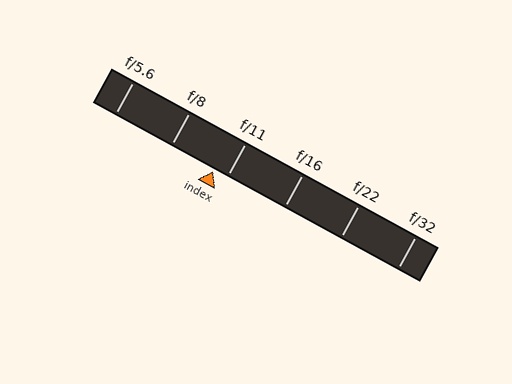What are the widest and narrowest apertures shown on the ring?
The widest aperture shown is f/5.6 and the narrowest is f/32.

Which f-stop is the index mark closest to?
The index mark is closest to f/11.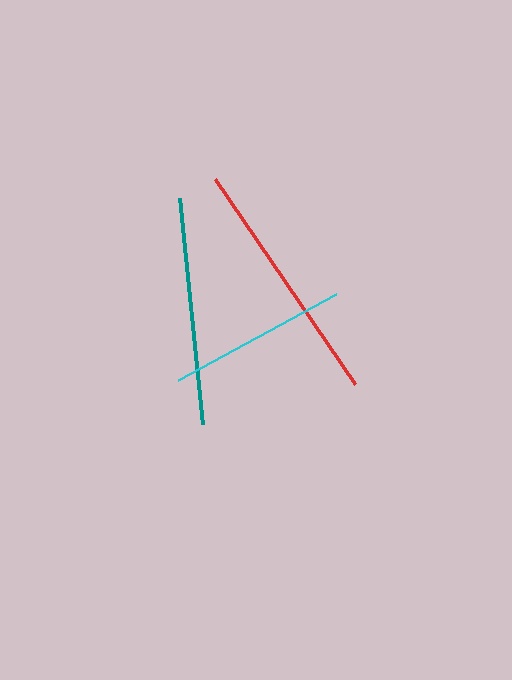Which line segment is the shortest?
The cyan line is the shortest at approximately 180 pixels.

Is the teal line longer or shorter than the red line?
The red line is longer than the teal line.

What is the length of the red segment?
The red segment is approximately 249 pixels long.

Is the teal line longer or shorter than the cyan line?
The teal line is longer than the cyan line.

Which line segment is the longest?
The red line is the longest at approximately 249 pixels.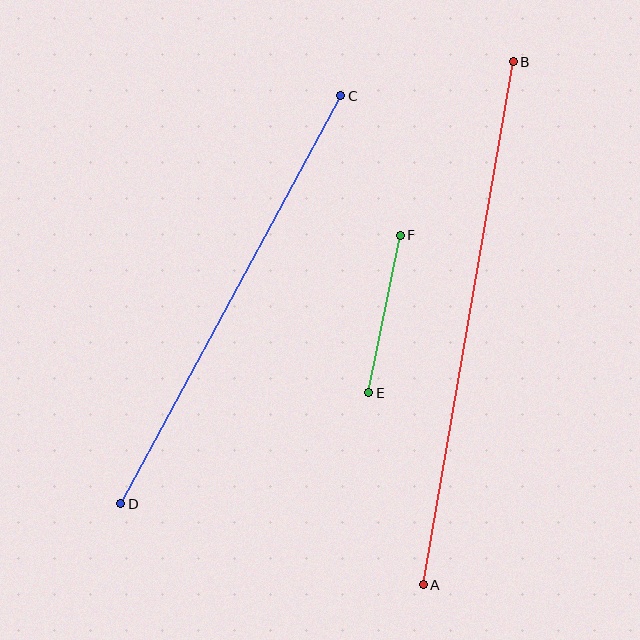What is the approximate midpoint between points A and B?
The midpoint is at approximately (468, 323) pixels.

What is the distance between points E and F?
The distance is approximately 161 pixels.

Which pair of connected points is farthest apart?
Points A and B are farthest apart.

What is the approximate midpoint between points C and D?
The midpoint is at approximately (231, 300) pixels.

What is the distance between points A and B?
The distance is approximately 530 pixels.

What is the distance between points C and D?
The distance is approximately 464 pixels.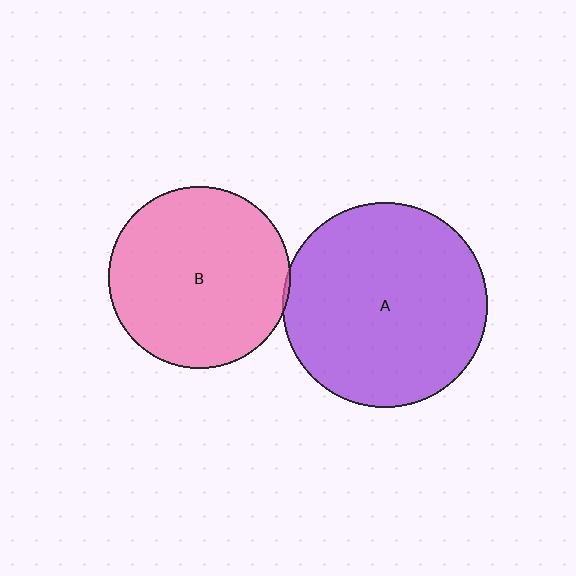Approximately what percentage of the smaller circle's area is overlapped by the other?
Approximately 5%.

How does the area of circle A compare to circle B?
Approximately 1.3 times.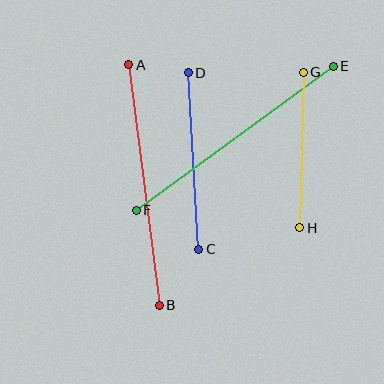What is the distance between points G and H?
The distance is approximately 156 pixels.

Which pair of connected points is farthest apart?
Points E and F are farthest apart.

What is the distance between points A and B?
The distance is approximately 242 pixels.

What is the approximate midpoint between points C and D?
The midpoint is at approximately (194, 161) pixels.